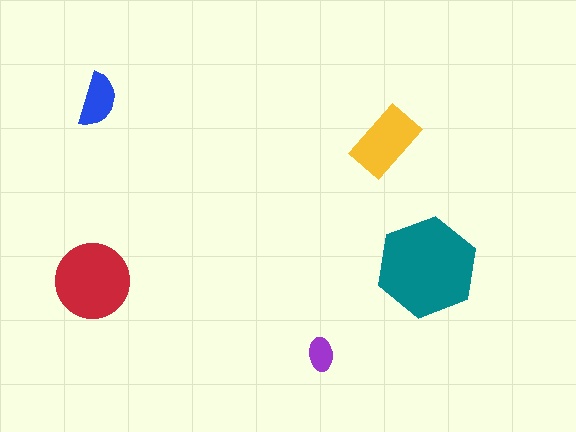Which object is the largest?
The teal hexagon.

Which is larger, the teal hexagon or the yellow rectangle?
The teal hexagon.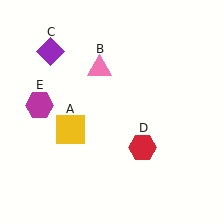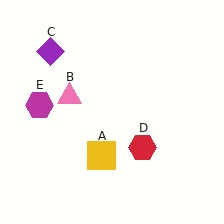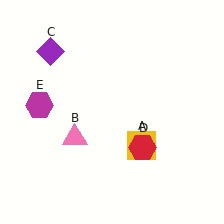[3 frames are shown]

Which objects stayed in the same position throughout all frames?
Purple diamond (object C) and red hexagon (object D) and magenta hexagon (object E) remained stationary.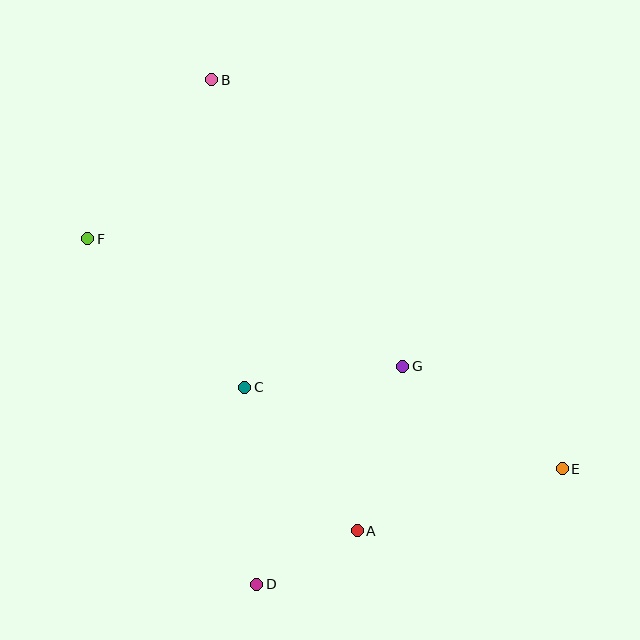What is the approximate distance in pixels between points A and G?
The distance between A and G is approximately 171 pixels.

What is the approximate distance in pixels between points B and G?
The distance between B and G is approximately 344 pixels.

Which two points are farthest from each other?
Points E and F are farthest from each other.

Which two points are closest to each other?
Points A and D are closest to each other.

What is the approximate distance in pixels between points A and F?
The distance between A and F is approximately 397 pixels.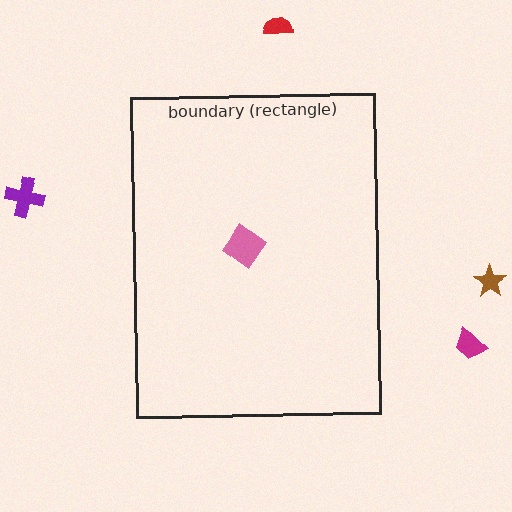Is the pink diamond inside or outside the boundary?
Inside.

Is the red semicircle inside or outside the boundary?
Outside.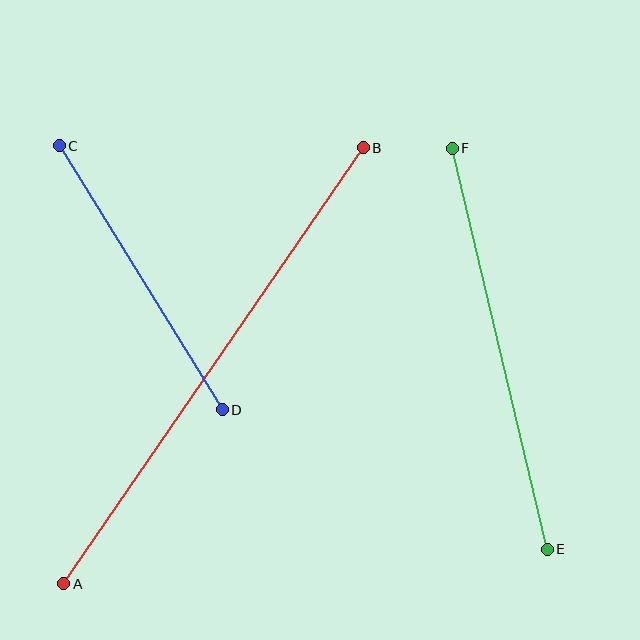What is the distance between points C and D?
The distance is approximately 310 pixels.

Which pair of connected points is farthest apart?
Points A and B are farthest apart.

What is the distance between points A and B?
The distance is approximately 529 pixels.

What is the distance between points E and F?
The distance is approximately 412 pixels.